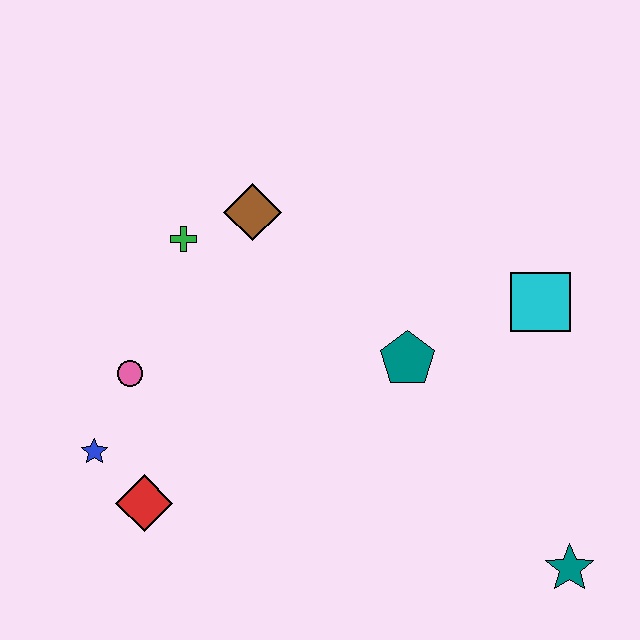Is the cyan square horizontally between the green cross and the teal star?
Yes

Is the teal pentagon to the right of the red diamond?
Yes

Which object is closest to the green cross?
The brown diamond is closest to the green cross.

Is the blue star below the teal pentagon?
Yes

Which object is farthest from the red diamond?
The cyan square is farthest from the red diamond.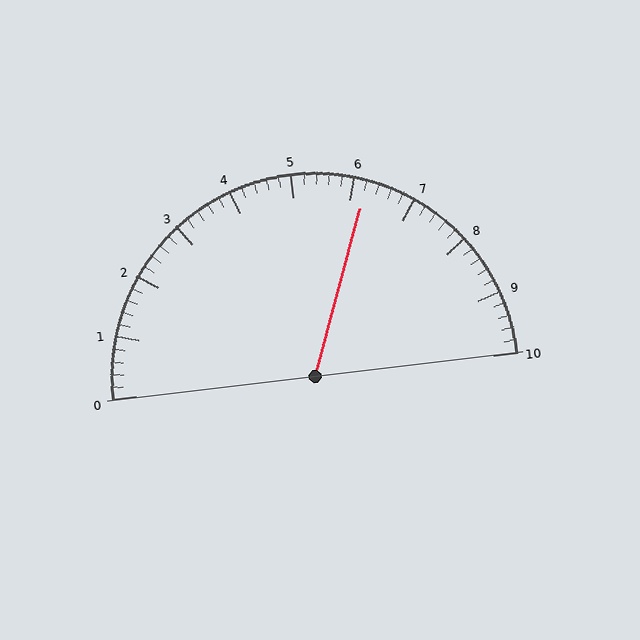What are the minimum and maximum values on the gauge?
The gauge ranges from 0 to 10.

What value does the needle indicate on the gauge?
The needle indicates approximately 6.2.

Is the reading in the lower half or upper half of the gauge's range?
The reading is in the upper half of the range (0 to 10).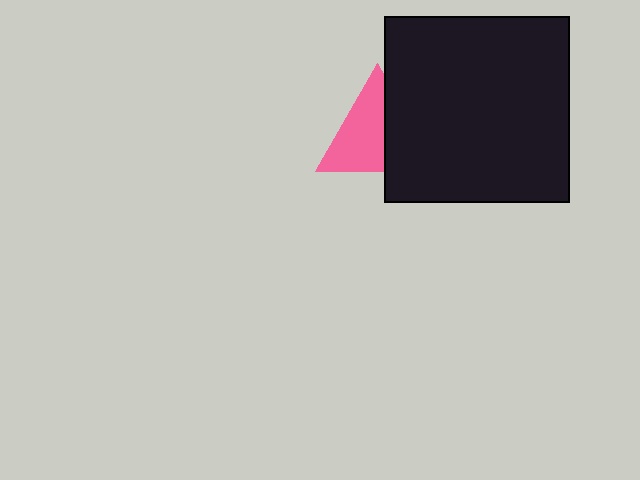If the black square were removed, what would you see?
You would see the complete pink triangle.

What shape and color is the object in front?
The object in front is a black square.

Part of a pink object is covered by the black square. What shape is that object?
It is a triangle.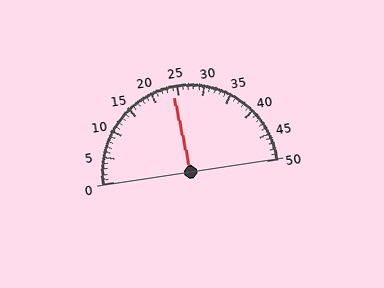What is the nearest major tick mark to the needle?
The nearest major tick mark is 25.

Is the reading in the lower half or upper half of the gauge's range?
The reading is in the lower half of the range (0 to 50).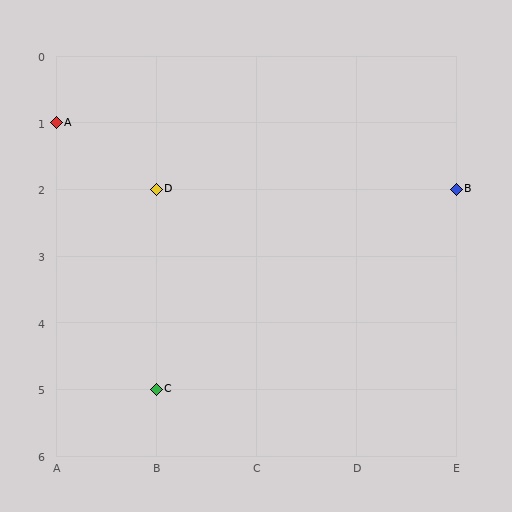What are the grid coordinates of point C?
Point C is at grid coordinates (B, 5).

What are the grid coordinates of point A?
Point A is at grid coordinates (A, 1).